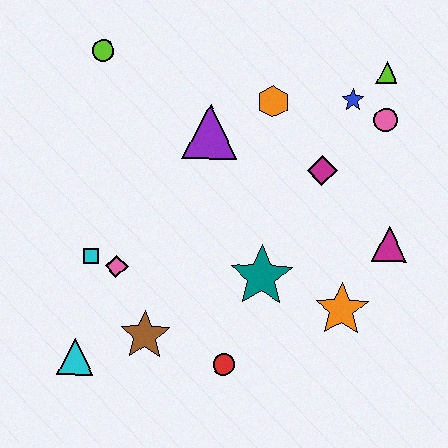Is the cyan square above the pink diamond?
Yes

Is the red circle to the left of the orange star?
Yes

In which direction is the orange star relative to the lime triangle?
The orange star is below the lime triangle.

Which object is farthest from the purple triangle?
The cyan triangle is farthest from the purple triangle.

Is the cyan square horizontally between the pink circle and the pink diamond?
No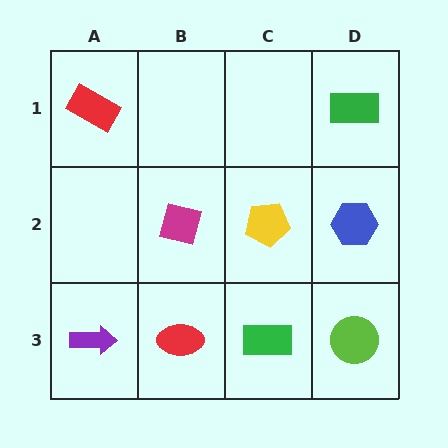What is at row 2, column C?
A yellow pentagon.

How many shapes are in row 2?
3 shapes.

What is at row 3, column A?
A purple arrow.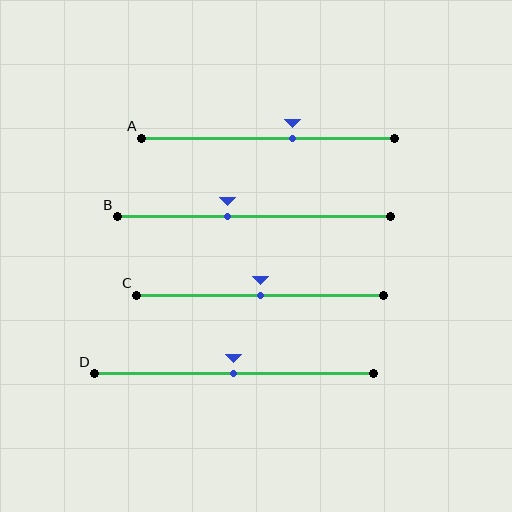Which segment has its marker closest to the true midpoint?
Segment C has its marker closest to the true midpoint.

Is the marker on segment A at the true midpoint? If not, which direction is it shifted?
No, the marker on segment A is shifted to the right by about 9% of the segment length.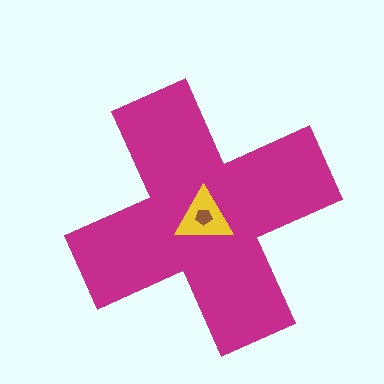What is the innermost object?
The brown pentagon.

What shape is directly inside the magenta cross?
The yellow triangle.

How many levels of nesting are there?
3.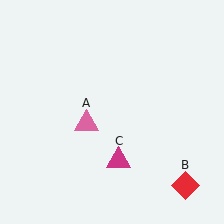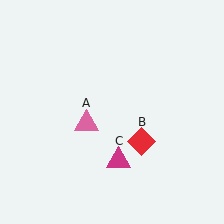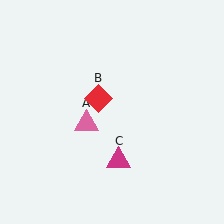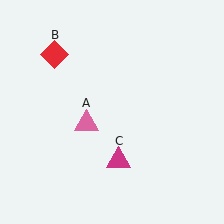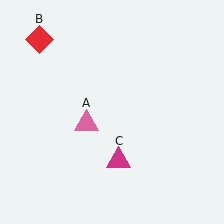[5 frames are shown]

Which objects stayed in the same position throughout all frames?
Pink triangle (object A) and magenta triangle (object C) remained stationary.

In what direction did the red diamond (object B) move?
The red diamond (object B) moved up and to the left.